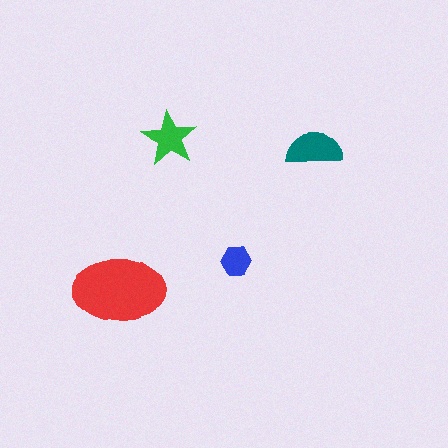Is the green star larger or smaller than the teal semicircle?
Smaller.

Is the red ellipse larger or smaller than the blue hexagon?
Larger.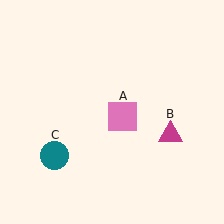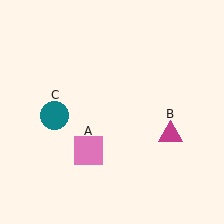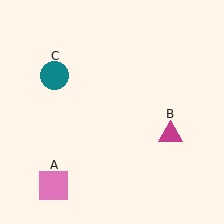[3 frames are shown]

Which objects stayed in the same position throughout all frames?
Magenta triangle (object B) remained stationary.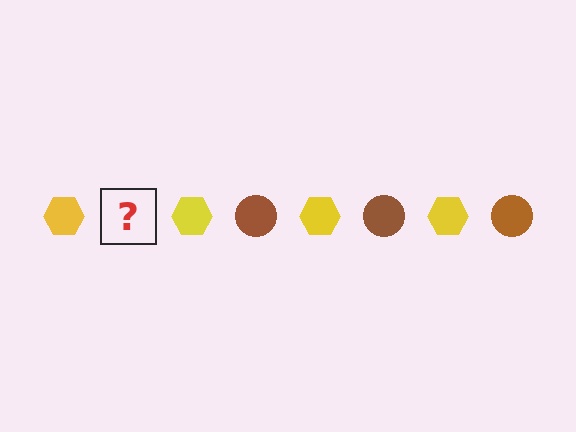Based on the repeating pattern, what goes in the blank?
The blank should be a brown circle.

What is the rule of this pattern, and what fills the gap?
The rule is that the pattern alternates between yellow hexagon and brown circle. The gap should be filled with a brown circle.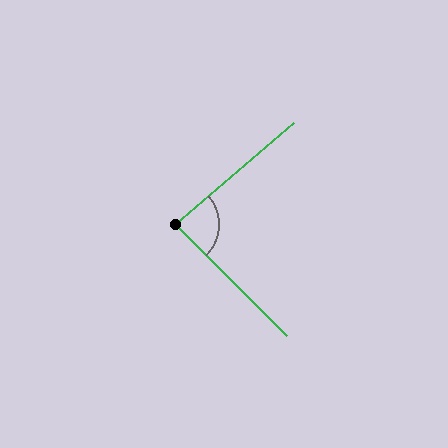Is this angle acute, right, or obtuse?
It is approximately a right angle.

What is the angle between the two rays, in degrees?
Approximately 85 degrees.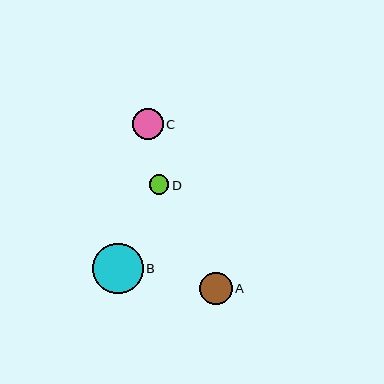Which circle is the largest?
Circle B is the largest with a size of approximately 50 pixels.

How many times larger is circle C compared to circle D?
Circle C is approximately 1.6 times the size of circle D.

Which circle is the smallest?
Circle D is the smallest with a size of approximately 20 pixels.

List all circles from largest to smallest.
From largest to smallest: B, A, C, D.